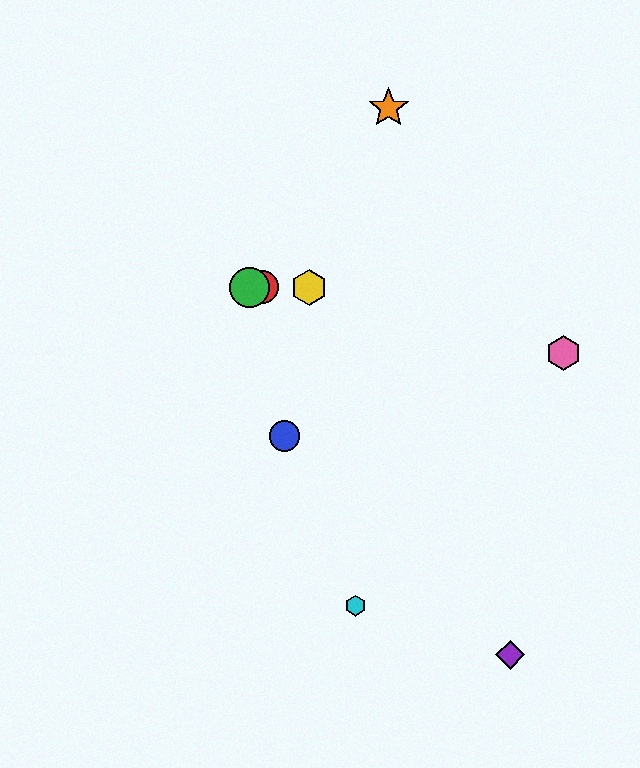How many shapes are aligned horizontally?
3 shapes (the red circle, the green circle, the yellow hexagon) are aligned horizontally.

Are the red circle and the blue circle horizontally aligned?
No, the red circle is at y≈287 and the blue circle is at y≈436.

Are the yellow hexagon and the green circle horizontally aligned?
Yes, both are at y≈287.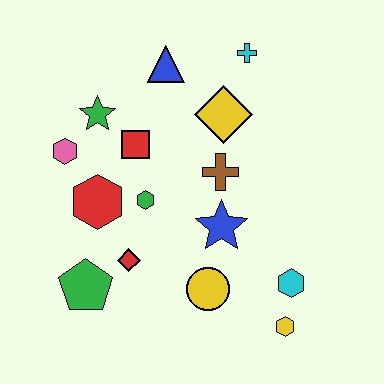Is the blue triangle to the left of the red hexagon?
No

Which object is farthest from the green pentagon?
The cyan cross is farthest from the green pentagon.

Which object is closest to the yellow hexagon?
The cyan hexagon is closest to the yellow hexagon.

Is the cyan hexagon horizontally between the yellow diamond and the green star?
No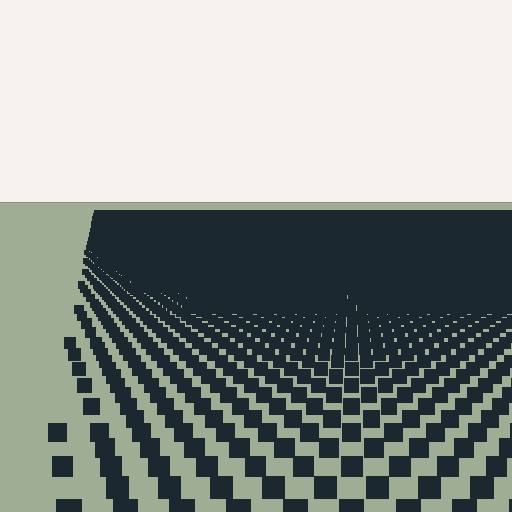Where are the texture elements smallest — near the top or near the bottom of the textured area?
Near the top.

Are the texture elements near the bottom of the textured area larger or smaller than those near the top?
Larger. Near the bottom, elements are closer to the viewer and appear at a bigger on-screen size.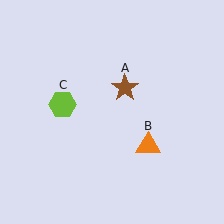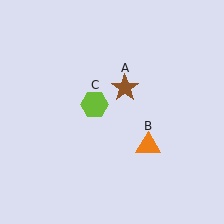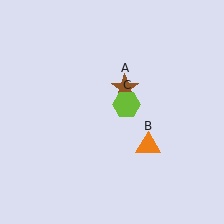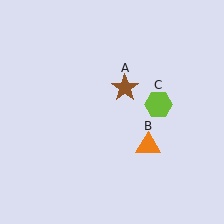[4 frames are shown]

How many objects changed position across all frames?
1 object changed position: lime hexagon (object C).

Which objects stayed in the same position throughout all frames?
Brown star (object A) and orange triangle (object B) remained stationary.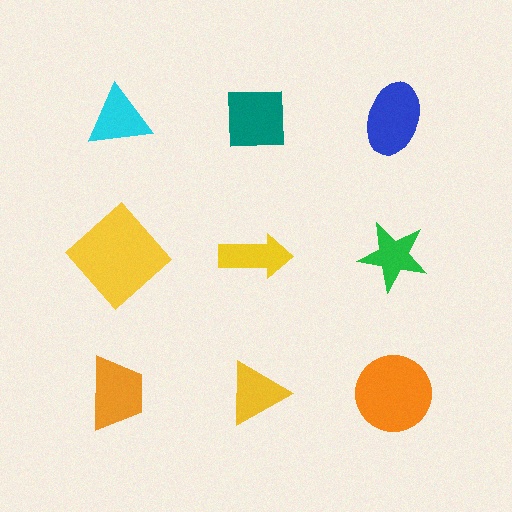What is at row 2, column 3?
A green star.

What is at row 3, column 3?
An orange circle.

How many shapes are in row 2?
3 shapes.